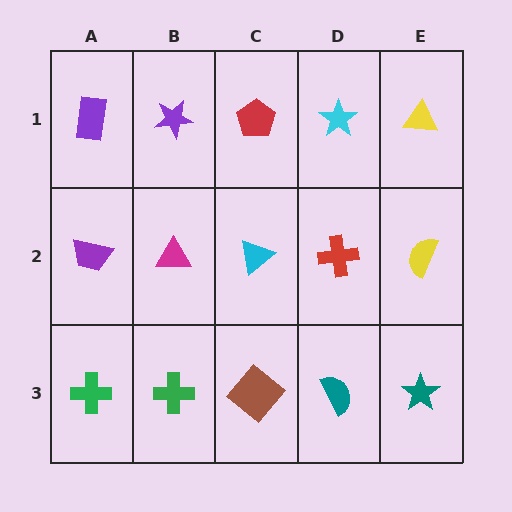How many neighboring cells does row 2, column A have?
3.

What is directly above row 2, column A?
A purple rectangle.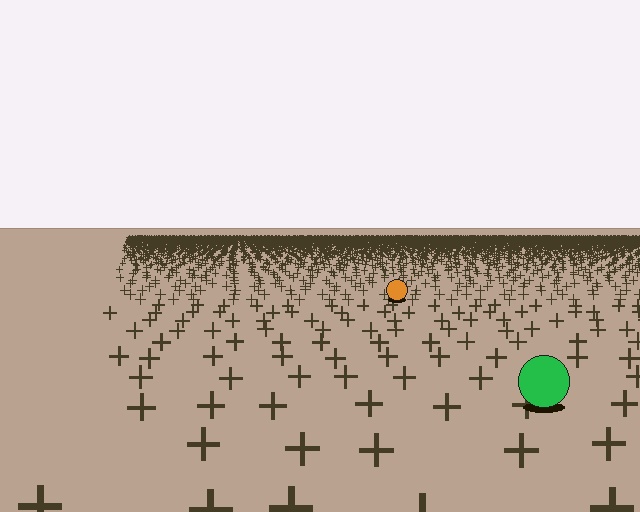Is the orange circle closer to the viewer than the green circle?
No. The green circle is closer — you can tell from the texture gradient: the ground texture is coarser near it.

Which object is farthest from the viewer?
The orange circle is farthest from the viewer. It appears smaller and the ground texture around it is denser.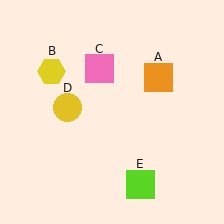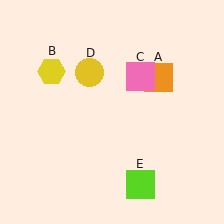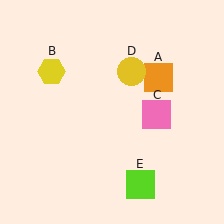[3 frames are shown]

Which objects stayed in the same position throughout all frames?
Orange square (object A) and yellow hexagon (object B) and lime square (object E) remained stationary.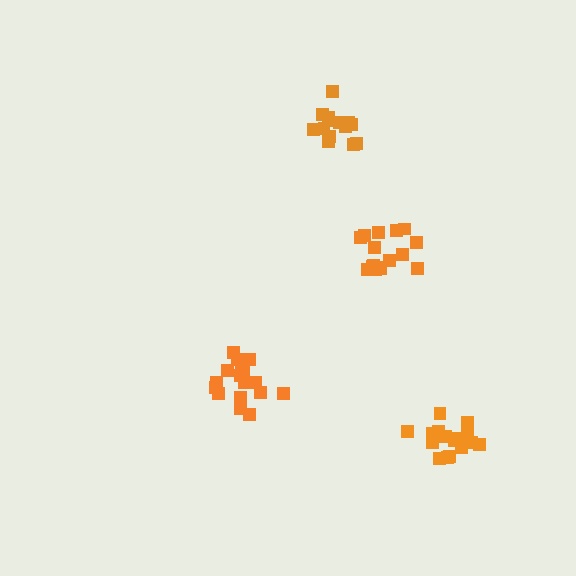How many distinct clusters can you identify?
There are 4 distinct clusters.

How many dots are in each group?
Group 1: 16 dots, Group 2: 17 dots, Group 3: 18 dots, Group 4: 14 dots (65 total).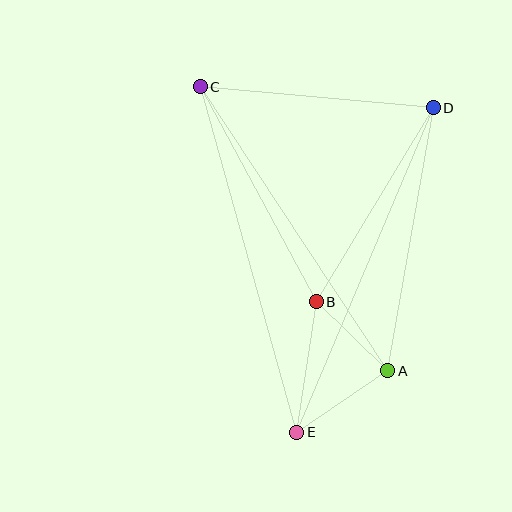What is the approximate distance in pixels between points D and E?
The distance between D and E is approximately 352 pixels.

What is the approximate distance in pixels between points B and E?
The distance between B and E is approximately 132 pixels.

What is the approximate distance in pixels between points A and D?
The distance between A and D is approximately 267 pixels.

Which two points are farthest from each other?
Points C and E are farthest from each other.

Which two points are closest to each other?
Points A and B are closest to each other.